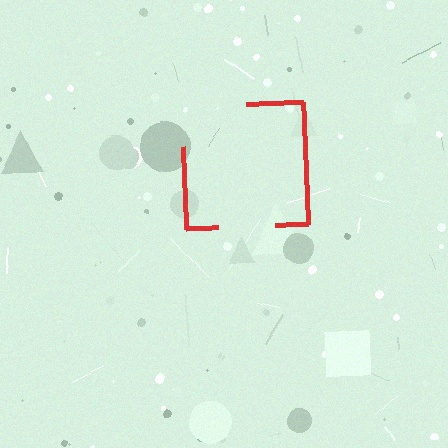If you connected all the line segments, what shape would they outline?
They would outline a square.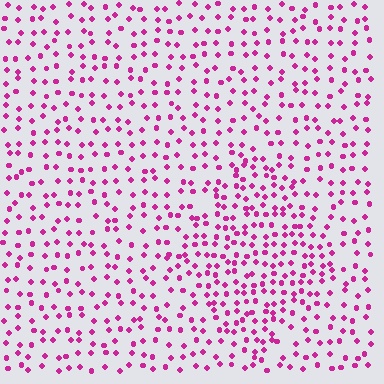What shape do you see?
I see a diamond.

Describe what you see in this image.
The image contains small magenta elements arranged at two different densities. A diamond-shaped region is visible where the elements are more densely packed than the surrounding area.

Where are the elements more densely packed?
The elements are more densely packed inside the diamond boundary.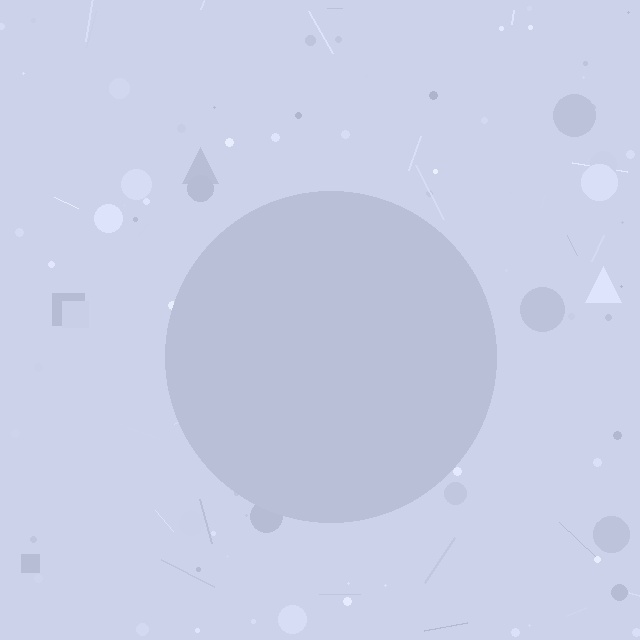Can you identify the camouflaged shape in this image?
The camouflaged shape is a circle.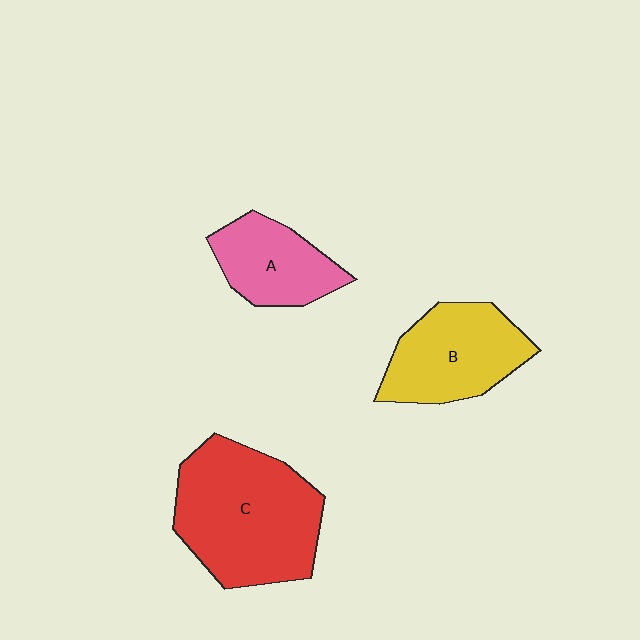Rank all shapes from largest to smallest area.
From largest to smallest: C (red), B (yellow), A (pink).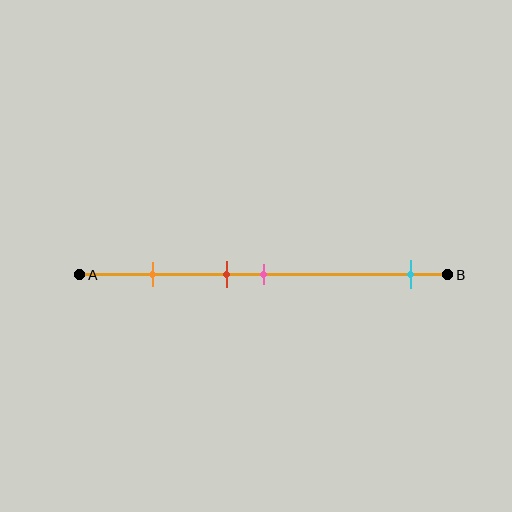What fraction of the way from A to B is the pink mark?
The pink mark is approximately 50% (0.5) of the way from A to B.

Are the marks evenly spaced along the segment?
No, the marks are not evenly spaced.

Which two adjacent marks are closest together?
The red and pink marks are the closest adjacent pair.